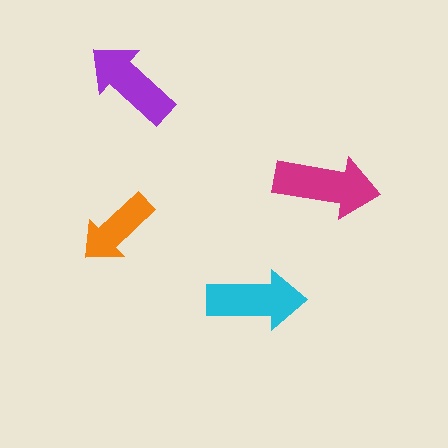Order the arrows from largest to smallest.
the magenta one, the cyan one, the purple one, the orange one.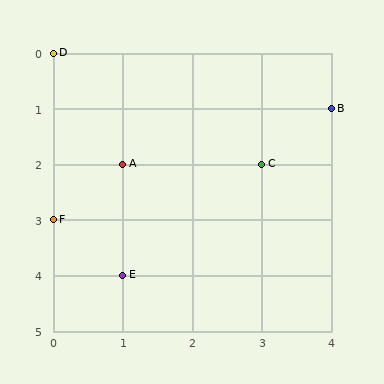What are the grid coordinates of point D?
Point D is at grid coordinates (0, 0).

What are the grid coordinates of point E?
Point E is at grid coordinates (1, 4).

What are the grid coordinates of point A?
Point A is at grid coordinates (1, 2).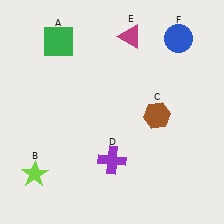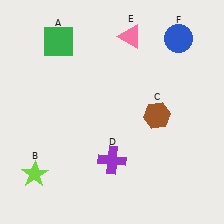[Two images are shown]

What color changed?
The triangle (E) changed from magenta in Image 1 to pink in Image 2.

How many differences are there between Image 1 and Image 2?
There is 1 difference between the two images.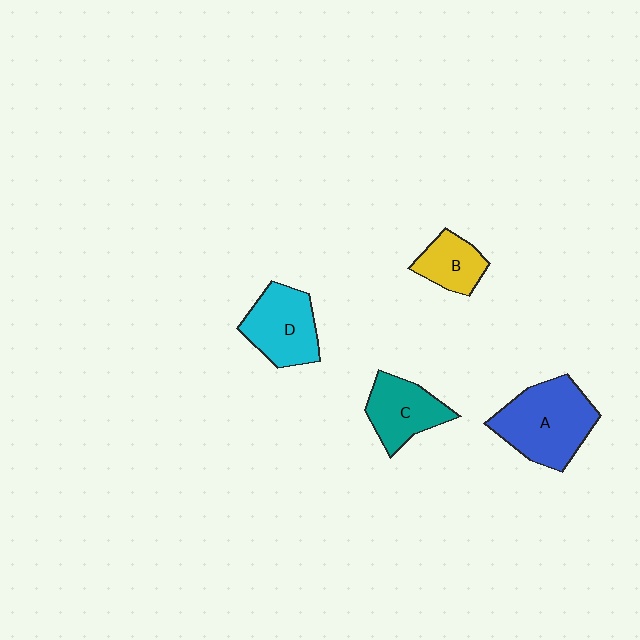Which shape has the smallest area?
Shape B (yellow).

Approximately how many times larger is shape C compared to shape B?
Approximately 1.3 times.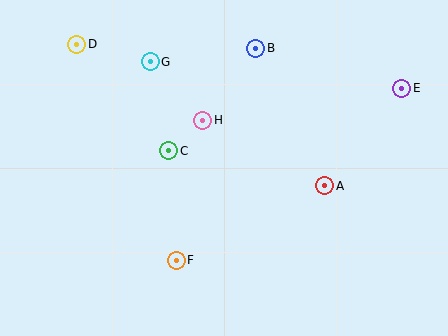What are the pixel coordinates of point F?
Point F is at (176, 260).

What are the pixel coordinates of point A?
Point A is at (325, 186).